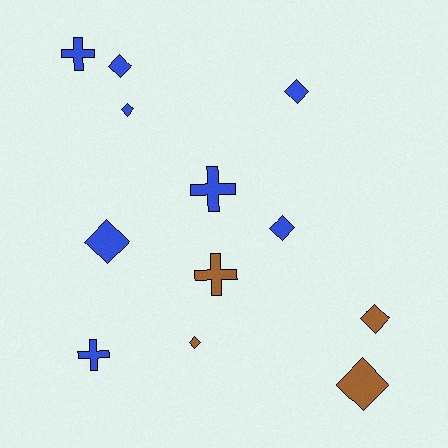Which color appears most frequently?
Blue, with 8 objects.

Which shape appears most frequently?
Diamond, with 8 objects.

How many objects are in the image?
There are 12 objects.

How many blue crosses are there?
There are 3 blue crosses.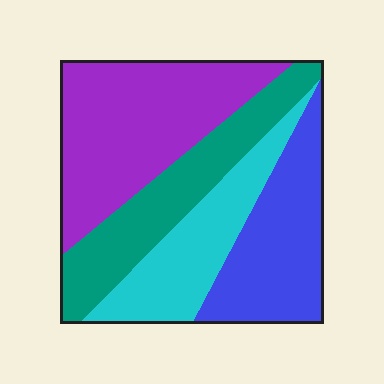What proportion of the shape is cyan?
Cyan takes up between a sixth and a third of the shape.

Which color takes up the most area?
Purple, at roughly 35%.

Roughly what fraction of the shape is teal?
Teal covers 23% of the shape.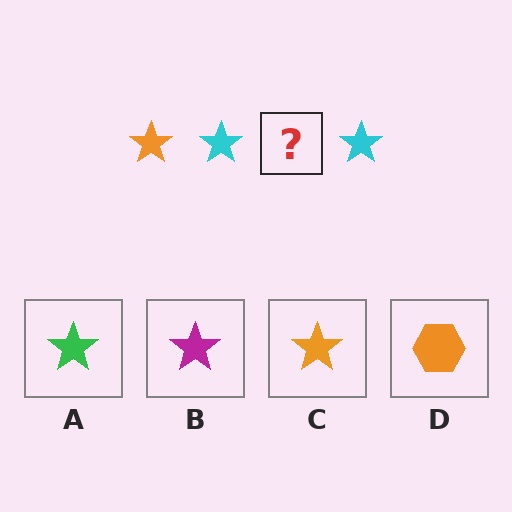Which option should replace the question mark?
Option C.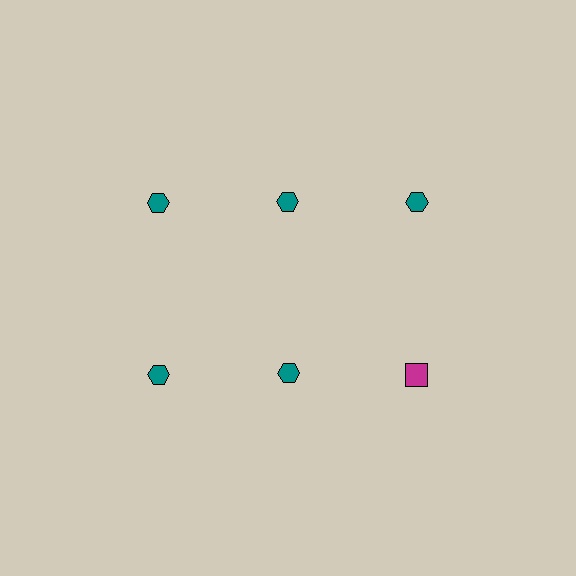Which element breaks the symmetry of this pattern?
The magenta square in the second row, center column breaks the symmetry. All other shapes are teal hexagons.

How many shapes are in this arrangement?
There are 6 shapes arranged in a grid pattern.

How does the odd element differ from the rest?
It differs in both color (magenta instead of teal) and shape (square instead of hexagon).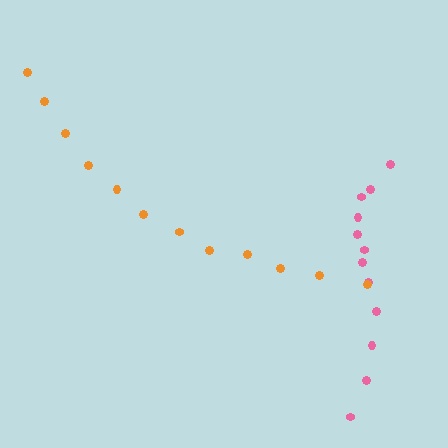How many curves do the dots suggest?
There are 2 distinct paths.